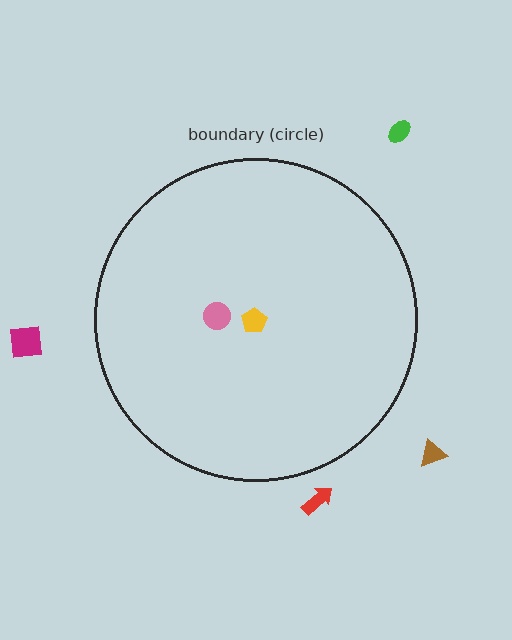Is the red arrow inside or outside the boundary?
Outside.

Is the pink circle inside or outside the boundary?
Inside.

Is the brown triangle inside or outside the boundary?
Outside.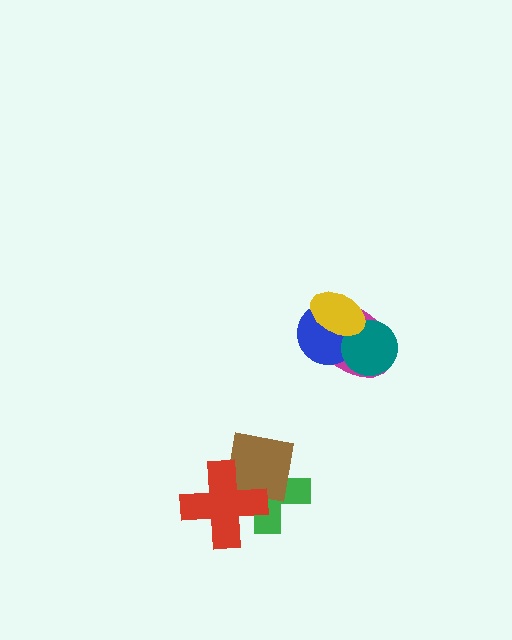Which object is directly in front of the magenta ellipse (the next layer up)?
The blue circle is directly in front of the magenta ellipse.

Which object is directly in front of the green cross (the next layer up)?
The brown square is directly in front of the green cross.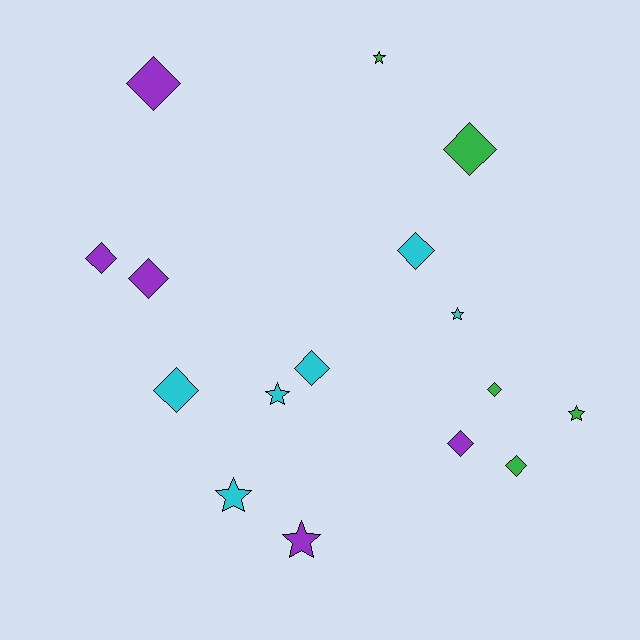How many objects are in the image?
There are 16 objects.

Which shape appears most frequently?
Diamond, with 10 objects.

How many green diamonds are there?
There are 3 green diamonds.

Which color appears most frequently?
Cyan, with 6 objects.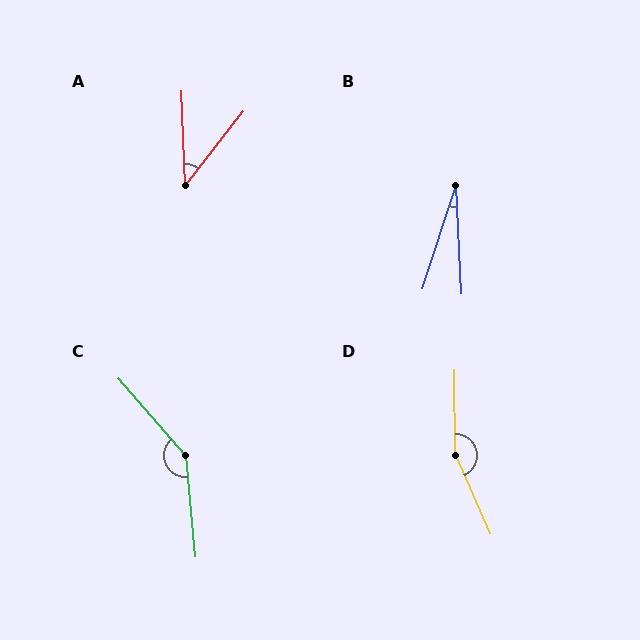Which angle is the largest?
D, at approximately 156 degrees.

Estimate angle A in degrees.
Approximately 41 degrees.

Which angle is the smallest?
B, at approximately 21 degrees.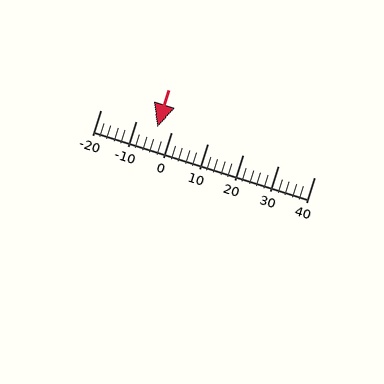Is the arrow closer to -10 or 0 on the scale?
The arrow is closer to 0.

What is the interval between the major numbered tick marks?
The major tick marks are spaced 10 units apart.